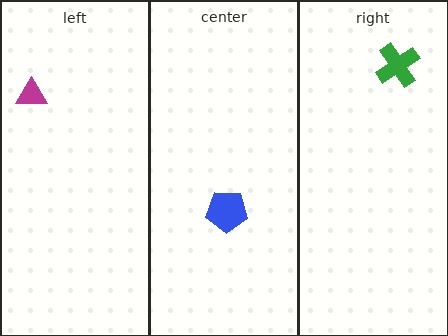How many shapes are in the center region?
1.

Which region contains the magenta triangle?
The left region.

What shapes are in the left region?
The magenta triangle.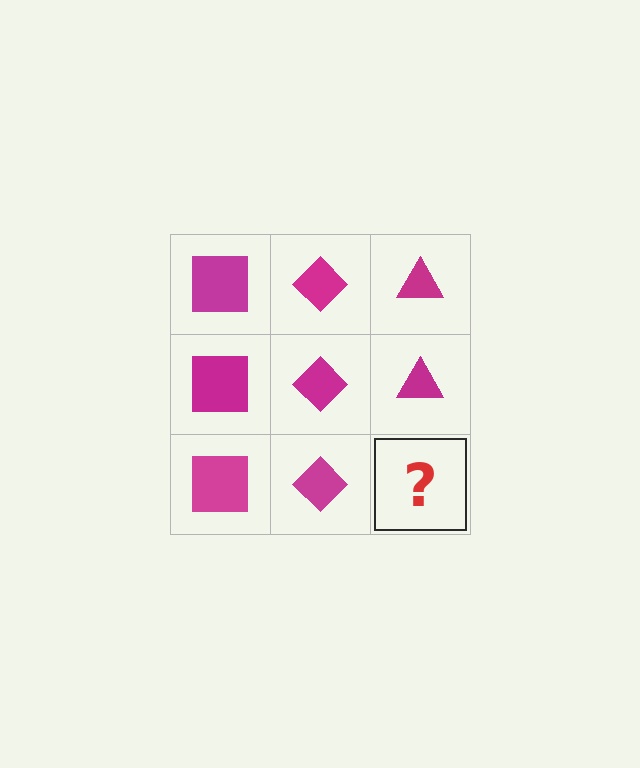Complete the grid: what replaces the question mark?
The question mark should be replaced with a magenta triangle.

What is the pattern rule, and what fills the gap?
The rule is that each column has a consistent shape. The gap should be filled with a magenta triangle.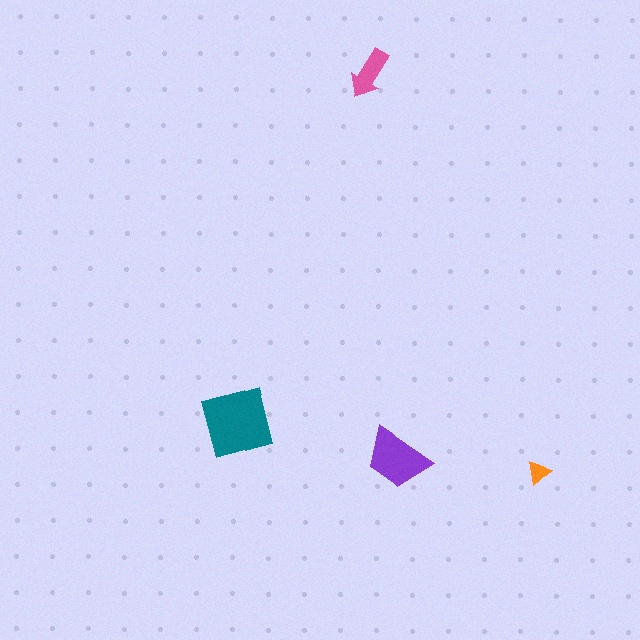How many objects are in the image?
There are 4 objects in the image.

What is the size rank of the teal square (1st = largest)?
1st.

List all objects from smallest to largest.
The orange triangle, the pink arrow, the purple trapezoid, the teal square.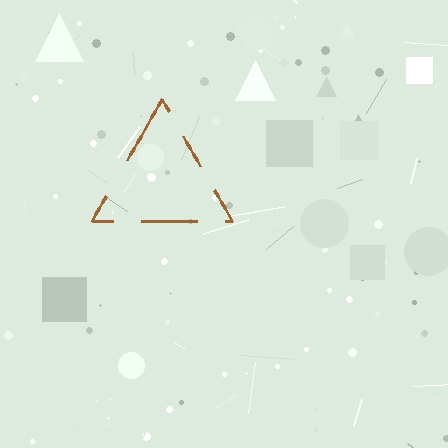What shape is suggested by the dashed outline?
The dashed outline suggests a triangle.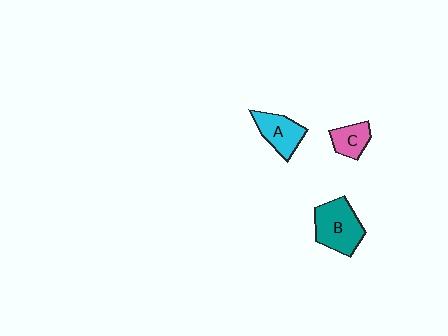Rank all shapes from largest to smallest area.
From largest to smallest: B (teal), A (cyan), C (pink).